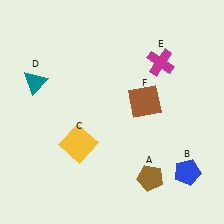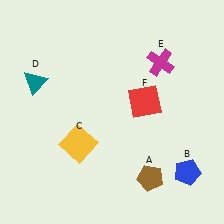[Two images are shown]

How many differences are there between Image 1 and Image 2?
There is 1 difference between the two images.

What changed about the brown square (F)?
In Image 1, F is brown. In Image 2, it changed to red.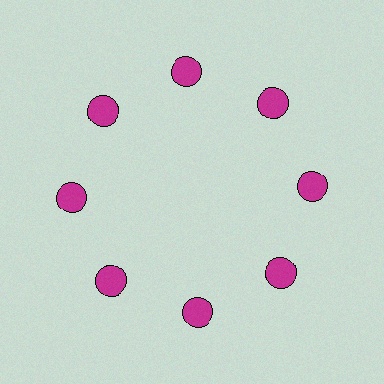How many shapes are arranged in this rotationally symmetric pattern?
There are 8 shapes, arranged in 8 groups of 1.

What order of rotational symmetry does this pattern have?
This pattern has 8-fold rotational symmetry.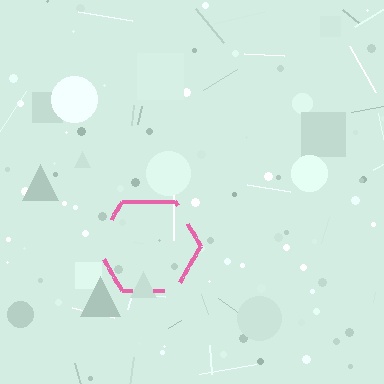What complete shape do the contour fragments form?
The contour fragments form a hexagon.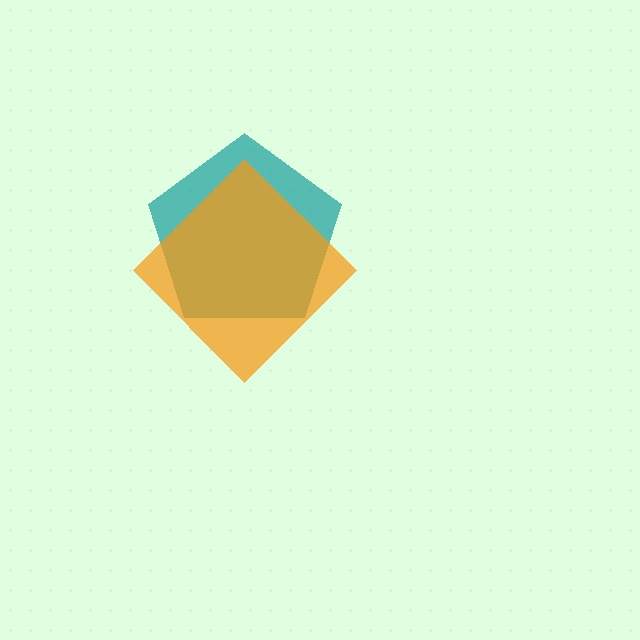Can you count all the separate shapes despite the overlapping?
Yes, there are 2 separate shapes.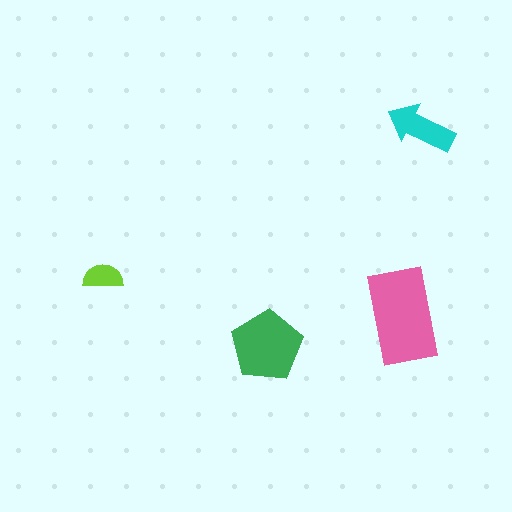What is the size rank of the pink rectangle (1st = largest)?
1st.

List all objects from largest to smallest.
The pink rectangle, the green pentagon, the cyan arrow, the lime semicircle.